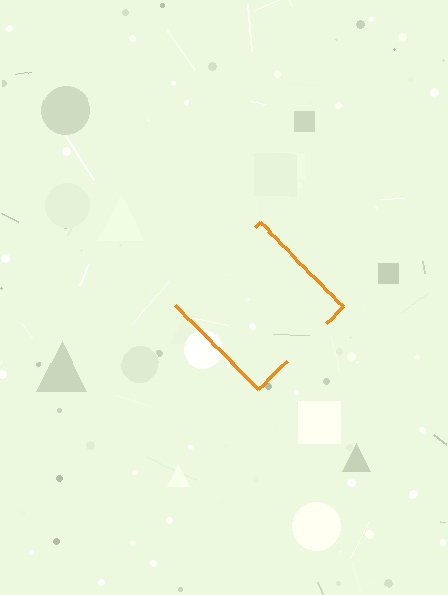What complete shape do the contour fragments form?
The contour fragments form a diamond.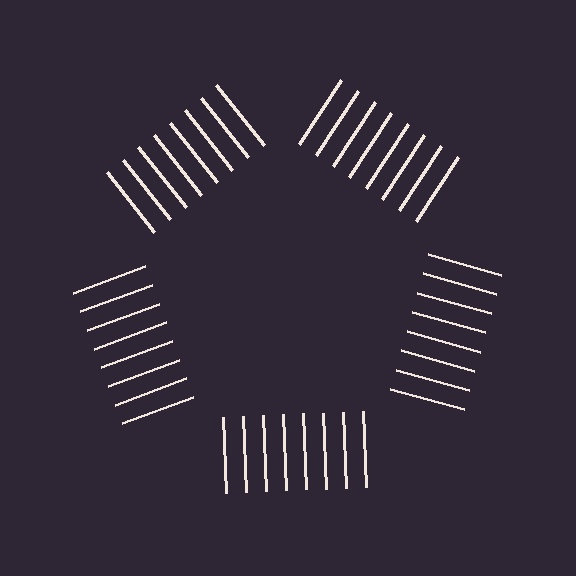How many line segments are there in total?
40 — 8 along each of the 5 edges.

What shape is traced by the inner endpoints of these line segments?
An illusory pentagon — the line segments terminate on its edges but no continuous stroke is drawn.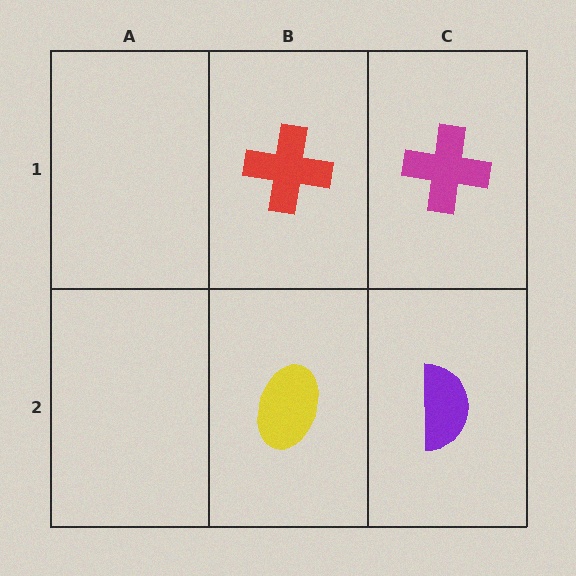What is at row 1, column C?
A magenta cross.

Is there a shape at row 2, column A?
No, that cell is empty.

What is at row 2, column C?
A purple semicircle.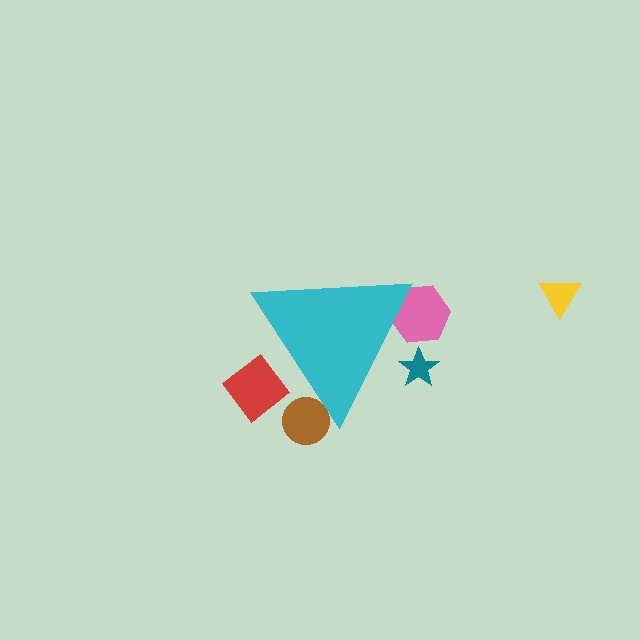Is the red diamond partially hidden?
Yes, the red diamond is partially hidden behind the cyan triangle.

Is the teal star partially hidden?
Yes, the teal star is partially hidden behind the cyan triangle.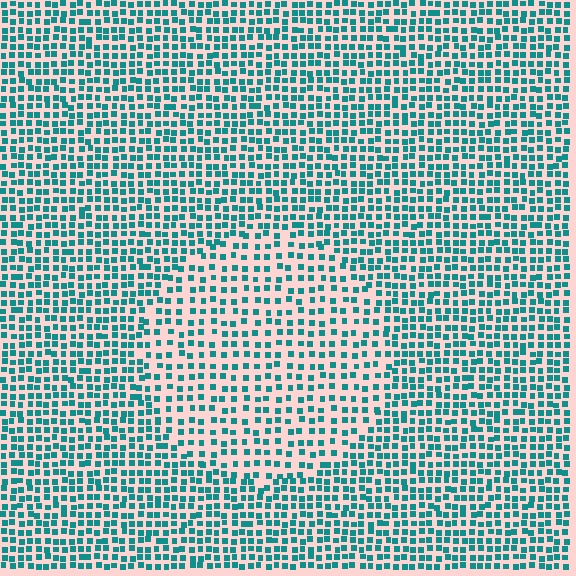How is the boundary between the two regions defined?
The boundary is defined by a change in element density (approximately 1.6x ratio). All elements are the same color, size, and shape.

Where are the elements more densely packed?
The elements are more densely packed outside the circle boundary.